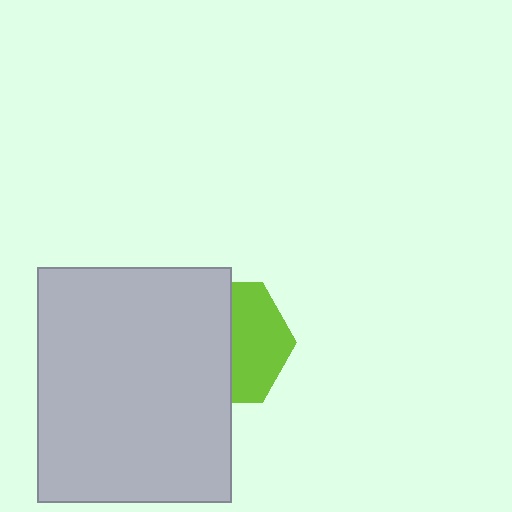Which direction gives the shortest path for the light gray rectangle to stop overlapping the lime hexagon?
Moving left gives the shortest separation.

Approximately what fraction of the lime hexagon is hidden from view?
Roughly 54% of the lime hexagon is hidden behind the light gray rectangle.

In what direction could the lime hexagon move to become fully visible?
The lime hexagon could move right. That would shift it out from behind the light gray rectangle entirely.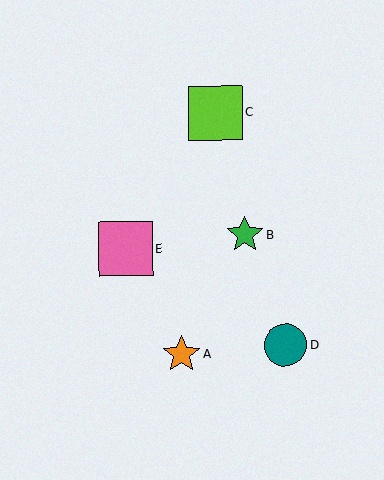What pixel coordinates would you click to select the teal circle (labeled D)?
Click at (286, 345) to select the teal circle D.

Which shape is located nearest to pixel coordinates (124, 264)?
The pink square (labeled E) at (125, 249) is nearest to that location.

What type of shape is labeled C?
Shape C is a lime square.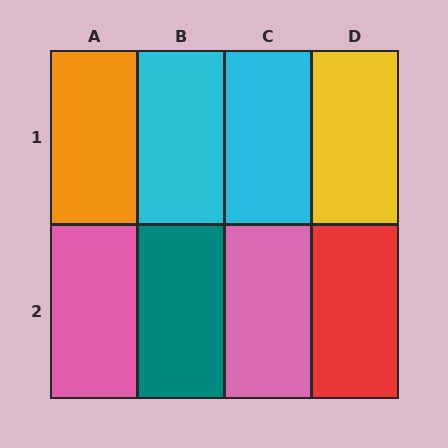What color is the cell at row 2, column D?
Red.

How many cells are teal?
1 cell is teal.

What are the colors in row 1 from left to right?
Orange, cyan, cyan, yellow.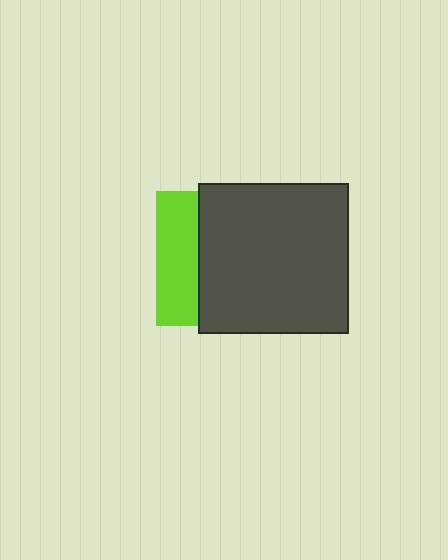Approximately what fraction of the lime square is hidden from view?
Roughly 69% of the lime square is hidden behind the dark gray square.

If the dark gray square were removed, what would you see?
You would see the complete lime square.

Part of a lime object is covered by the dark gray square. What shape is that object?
It is a square.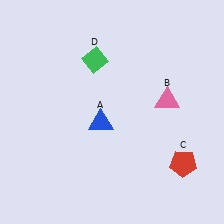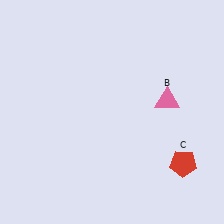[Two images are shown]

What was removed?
The blue triangle (A), the green diamond (D) were removed in Image 2.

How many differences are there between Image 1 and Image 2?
There are 2 differences between the two images.